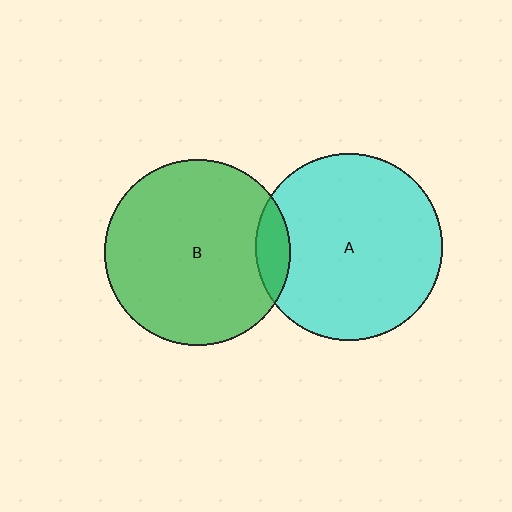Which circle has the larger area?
Circle A (cyan).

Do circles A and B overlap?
Yes.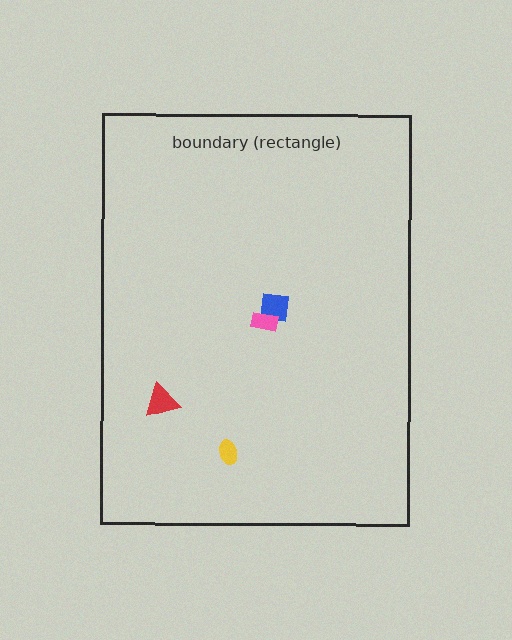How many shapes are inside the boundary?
4 inside, 0 outside.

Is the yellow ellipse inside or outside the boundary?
Inside.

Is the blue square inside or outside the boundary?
Inside.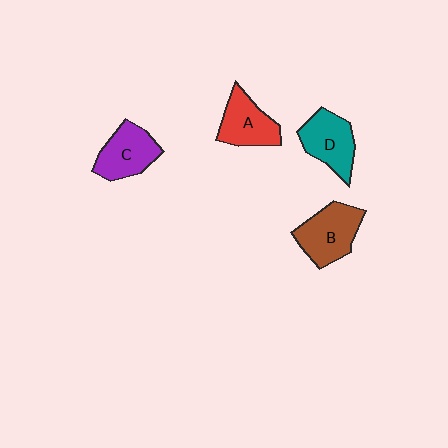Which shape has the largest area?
Shape B (brown).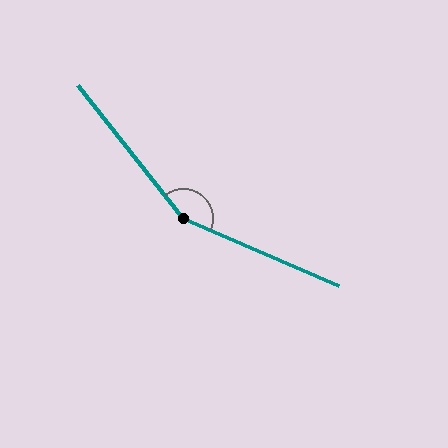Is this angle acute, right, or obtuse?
It is obtuse.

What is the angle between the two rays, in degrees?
Approximately 152 degrees.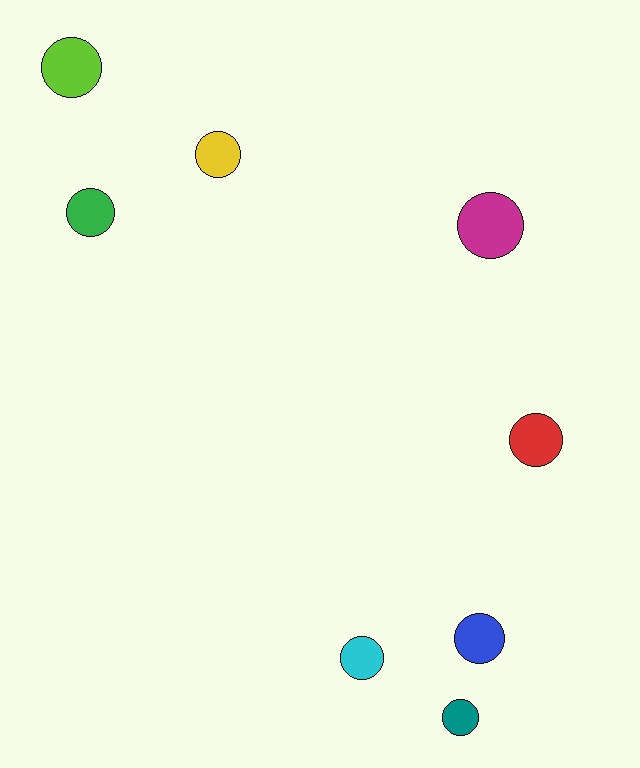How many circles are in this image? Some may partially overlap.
There are 8 circles.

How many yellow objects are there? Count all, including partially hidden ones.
There is 1 yellow object.